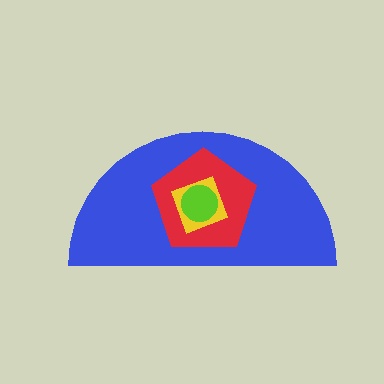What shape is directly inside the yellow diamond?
The lime circle.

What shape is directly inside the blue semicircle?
The red pentagon.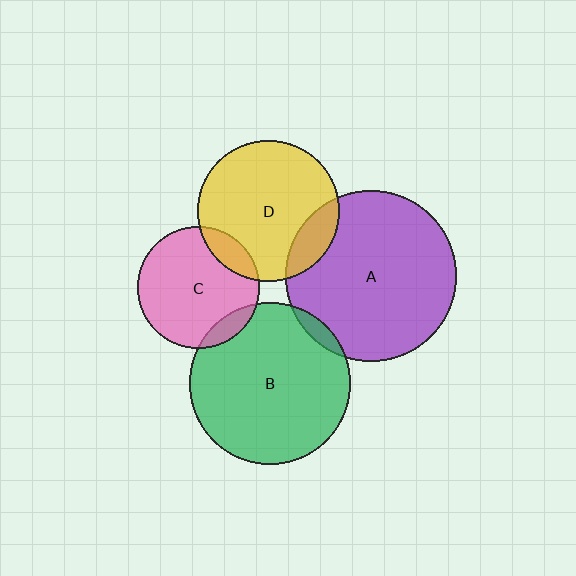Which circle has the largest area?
Circle A (purple).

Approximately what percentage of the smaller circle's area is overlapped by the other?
Approximately 5%.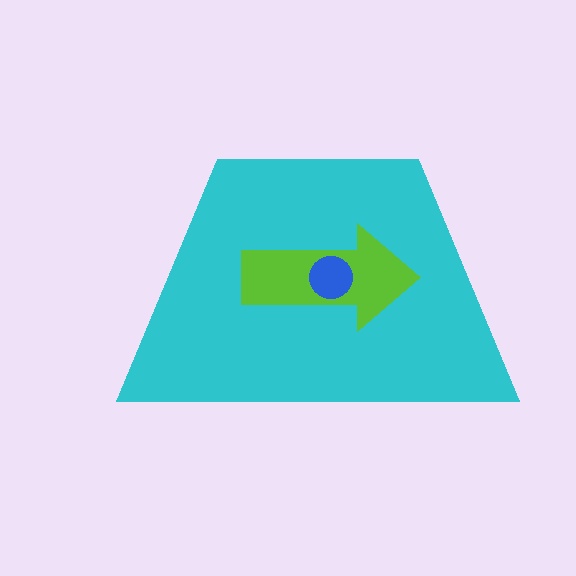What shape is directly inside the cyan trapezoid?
The lime arrow.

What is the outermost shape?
The cyan trapezoid.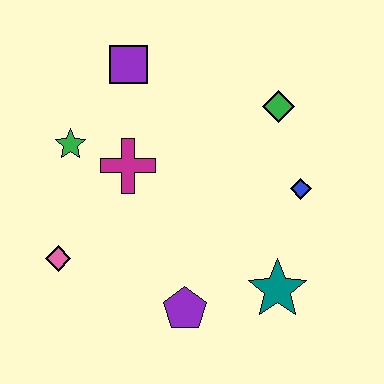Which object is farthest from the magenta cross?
The teal star is farthest from the magenta cross.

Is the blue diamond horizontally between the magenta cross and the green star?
No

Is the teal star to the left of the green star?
No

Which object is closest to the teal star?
The purple pentagon is closest to the teal star.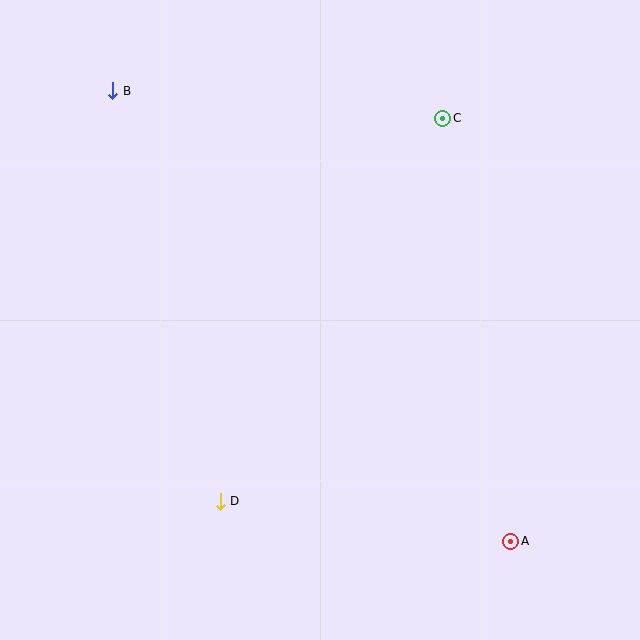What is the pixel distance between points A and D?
The distance between A and D is 293 pixels.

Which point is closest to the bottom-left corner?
Point D is closest to the bottom-left corner.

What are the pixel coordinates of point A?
Point A is at (511, 541).